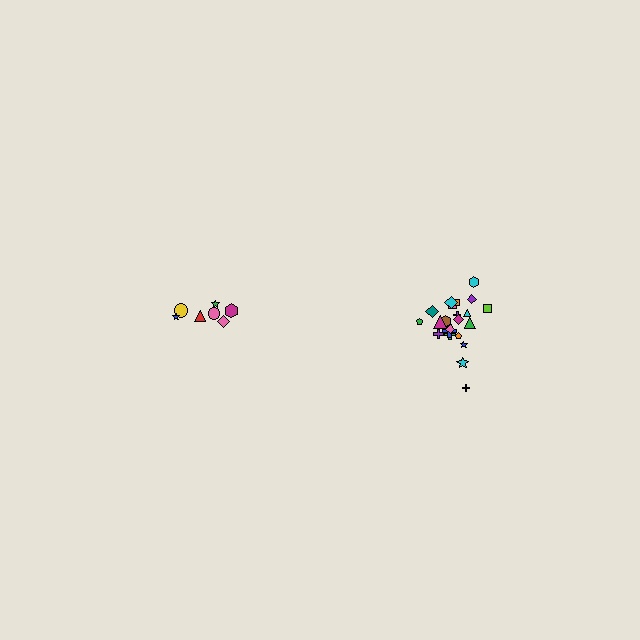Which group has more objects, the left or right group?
The right group.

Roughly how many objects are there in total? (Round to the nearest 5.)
Roughly 30 objects in total.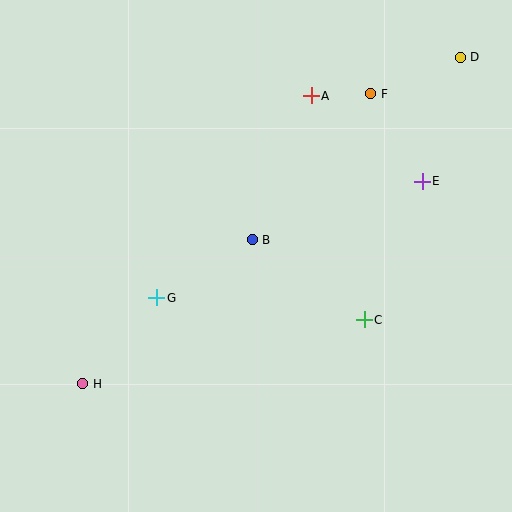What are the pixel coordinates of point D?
Point D is at (460, 57).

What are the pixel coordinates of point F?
Point F is at (371, 94).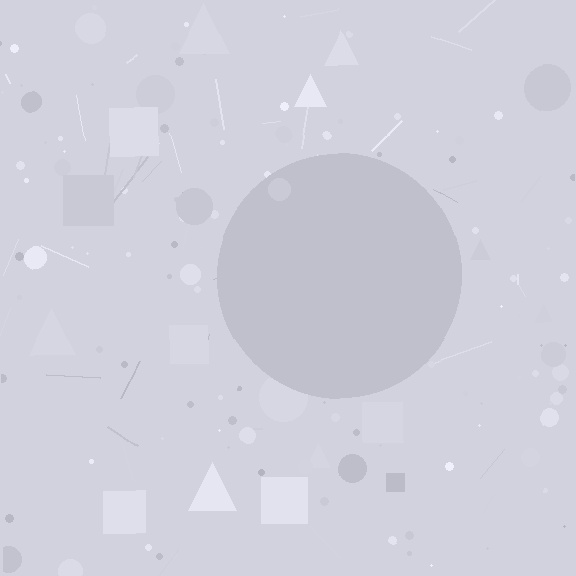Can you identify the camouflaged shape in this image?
The camouflaged shape is a circle.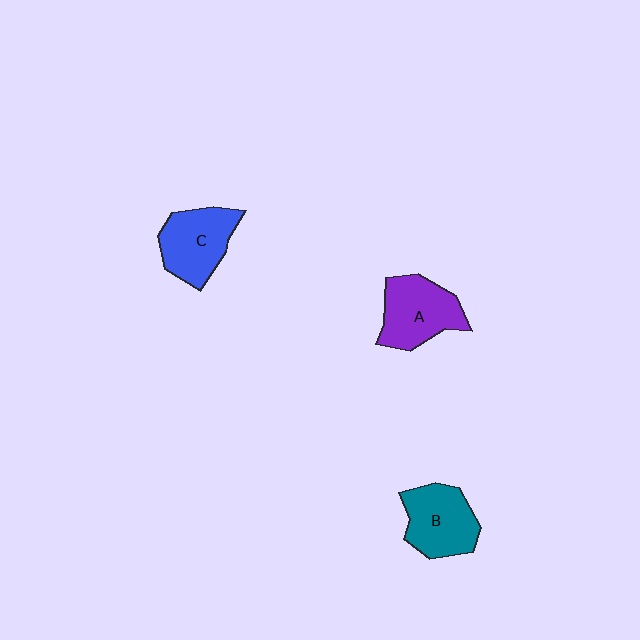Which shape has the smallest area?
Shape B (teal).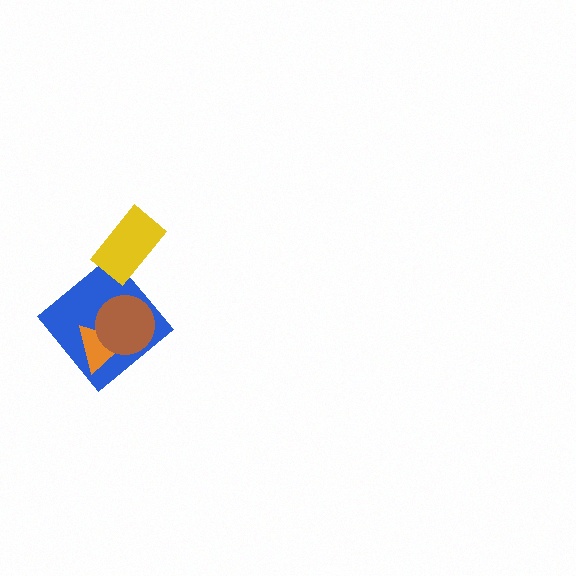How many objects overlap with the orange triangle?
2 objects overlap with the orange triangle.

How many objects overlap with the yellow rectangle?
0 objects overlap with the yellow rectangle.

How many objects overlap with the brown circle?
2 objects overlap with the brown circle.